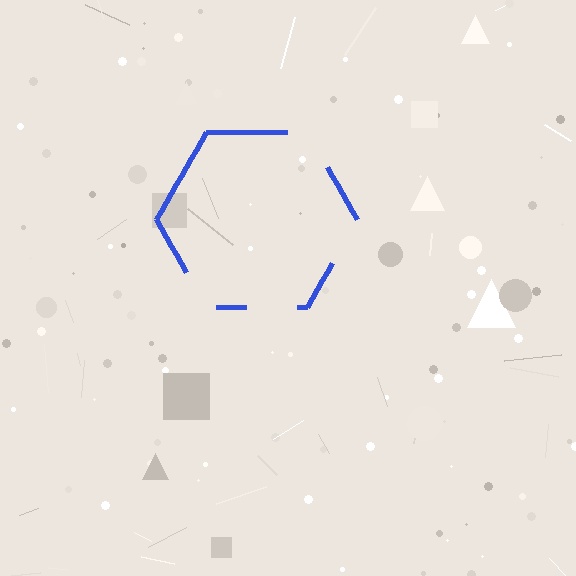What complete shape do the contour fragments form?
The contour fragments form a hexagon.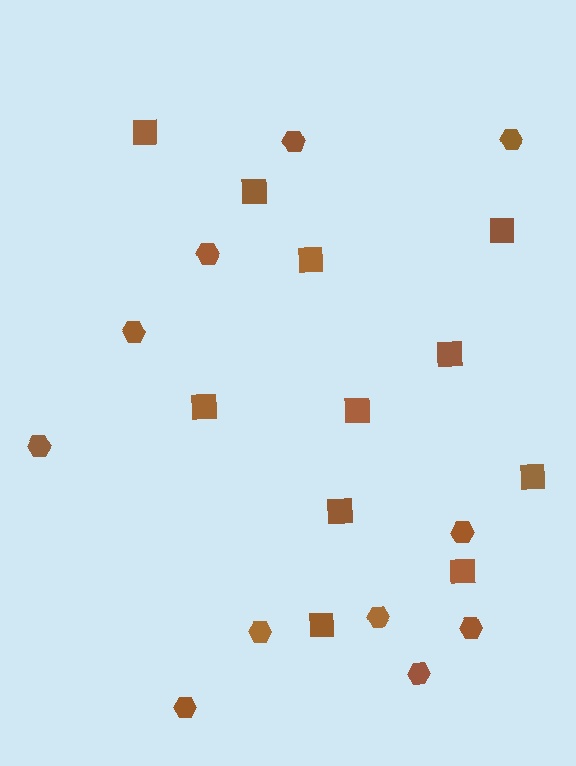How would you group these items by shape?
There are 2 groups: one group of squares (11) and one group of hexagons (11).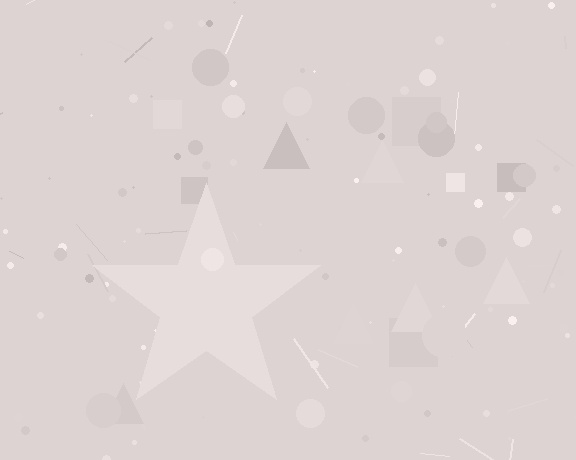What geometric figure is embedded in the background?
A star is embedded in the background.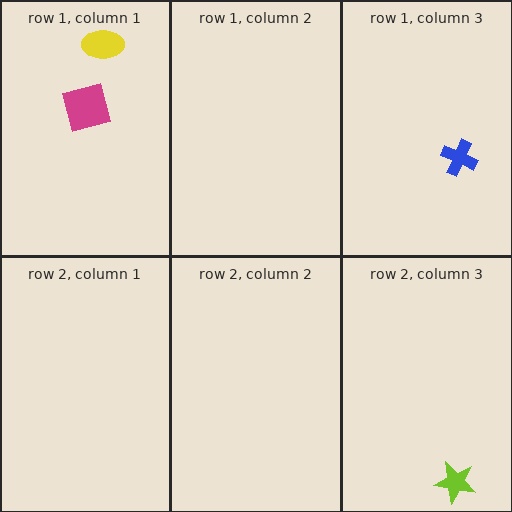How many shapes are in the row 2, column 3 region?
1.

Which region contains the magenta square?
The row 1, column 1 region.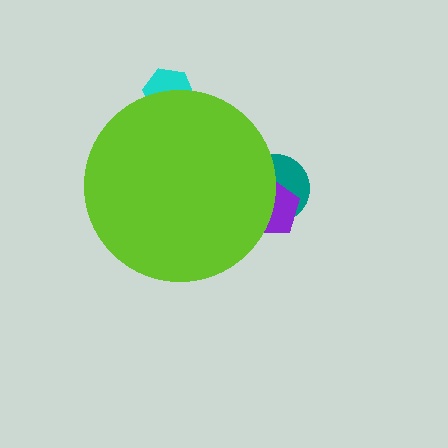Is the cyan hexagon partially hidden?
Yes, the cyan hexagon is partially hidden behind the lime circle.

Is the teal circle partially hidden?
Yes, the teal circle is partially hidden behind the lime circle.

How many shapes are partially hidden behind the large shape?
3 shapes are partially hidden.